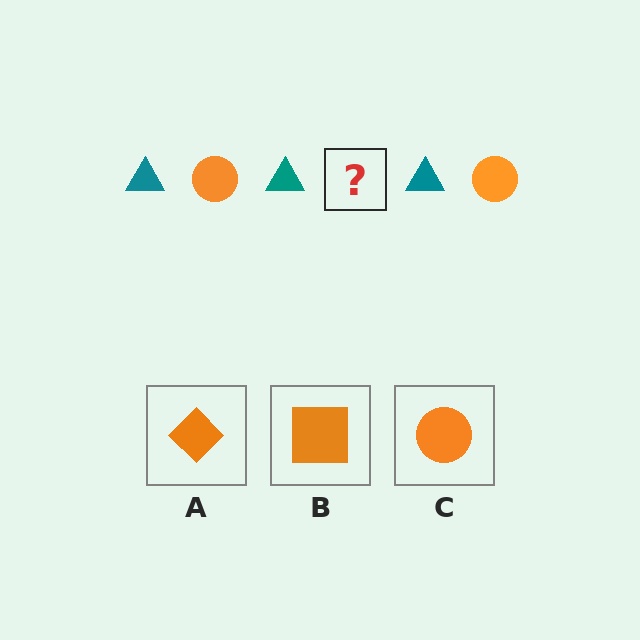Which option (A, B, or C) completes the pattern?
C.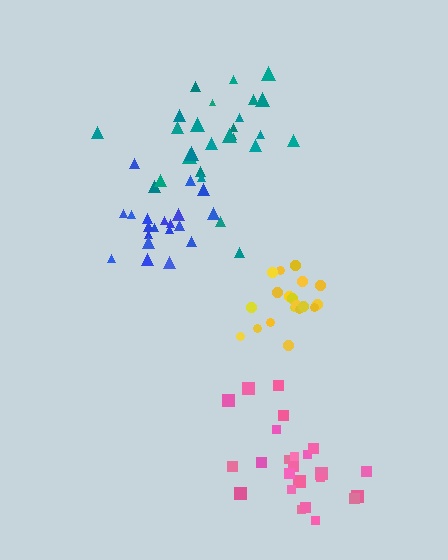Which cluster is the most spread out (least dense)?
Teal.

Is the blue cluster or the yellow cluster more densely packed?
Yellow.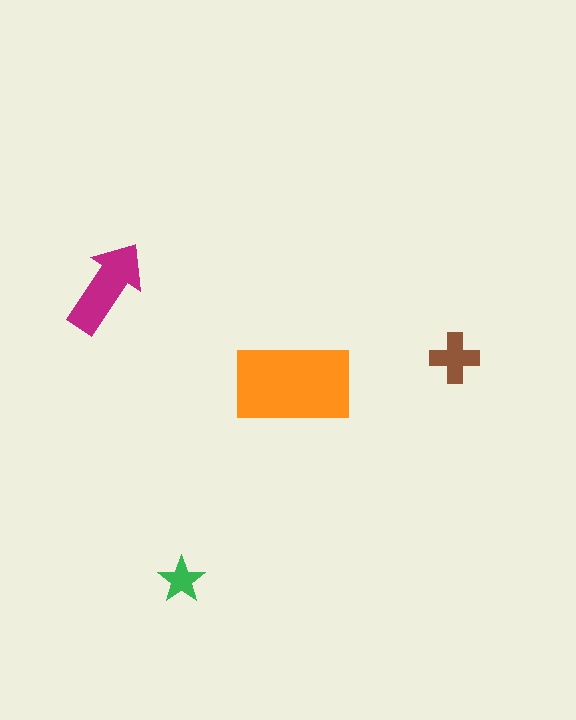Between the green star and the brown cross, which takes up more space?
The brown cross.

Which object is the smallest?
The green star.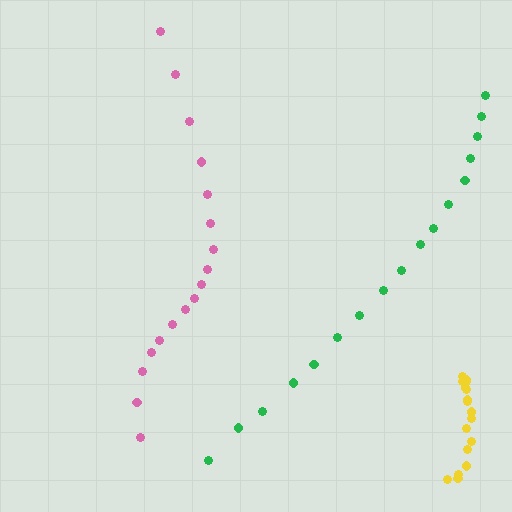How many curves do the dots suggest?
There are 3 distinct paths.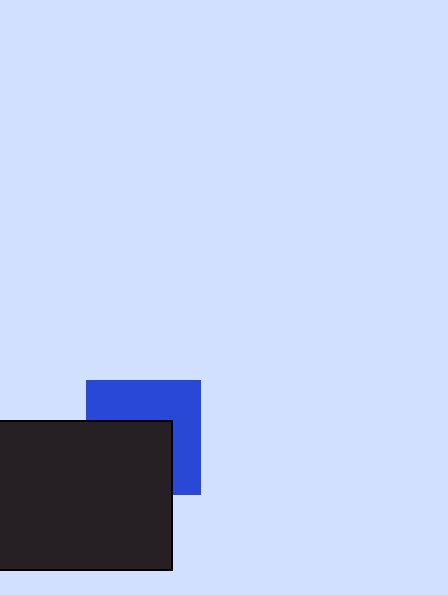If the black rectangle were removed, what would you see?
You would see the complete blue square.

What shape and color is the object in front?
The object in front is a black rectangle.